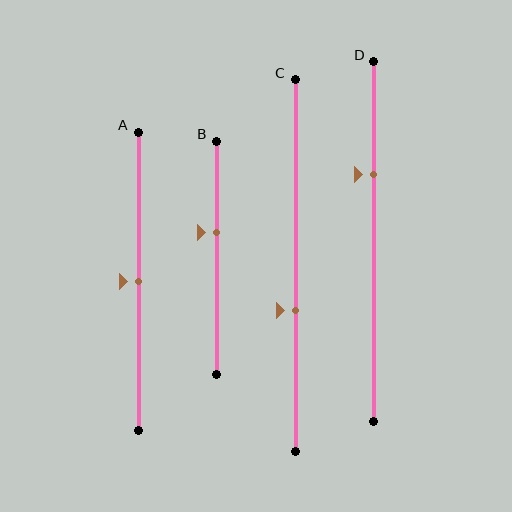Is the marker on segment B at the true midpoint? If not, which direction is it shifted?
No, the marker on segment B is shifted upward by about 11% of the segment length.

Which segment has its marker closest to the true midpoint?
Segment A has its marker closest to the true midpoint.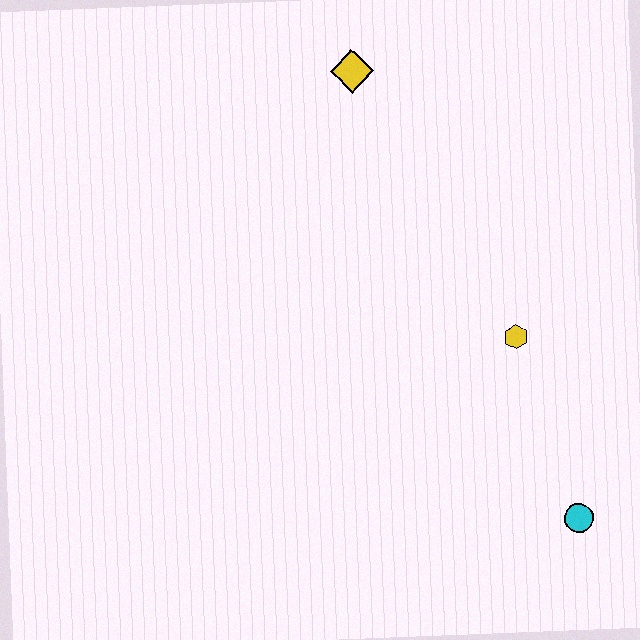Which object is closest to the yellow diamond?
The yellow hexagon is closest to the yellow diamond.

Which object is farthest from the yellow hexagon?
The yellow diamond is farthest from the yellow hexagon.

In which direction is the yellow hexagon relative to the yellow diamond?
The yellow hexagon is below the yellow diamond.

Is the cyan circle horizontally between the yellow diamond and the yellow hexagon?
No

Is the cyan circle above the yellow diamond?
No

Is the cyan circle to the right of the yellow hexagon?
Yes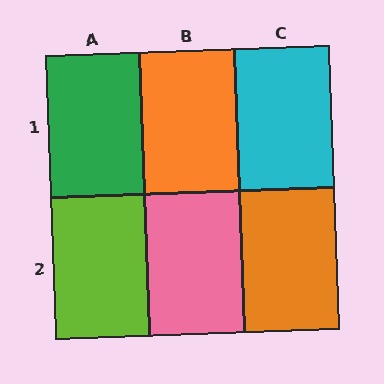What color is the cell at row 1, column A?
Green.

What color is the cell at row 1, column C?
Cyan.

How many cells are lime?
1 cell is lime.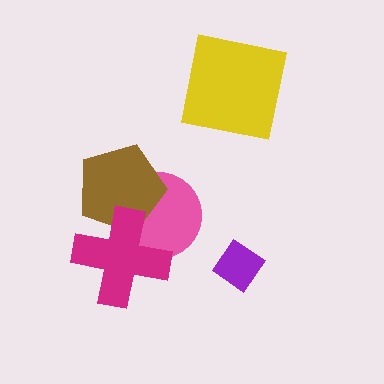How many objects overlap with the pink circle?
2 objects overlap with the pink circle.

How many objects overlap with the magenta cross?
2 objects overlap with the magenta cross.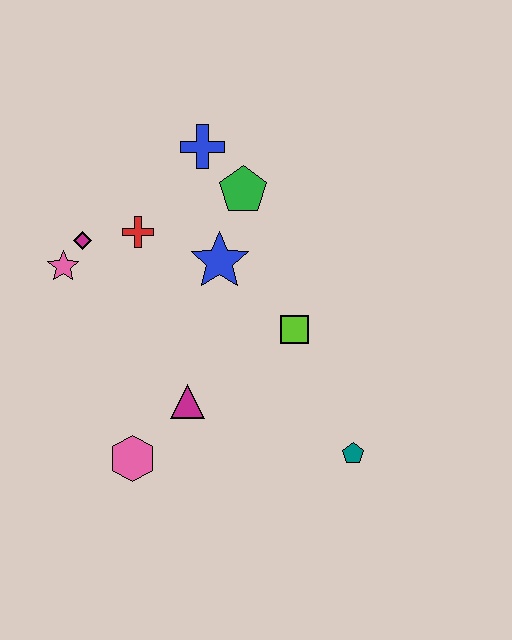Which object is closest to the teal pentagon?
The lime square is closest to the teal pentagon.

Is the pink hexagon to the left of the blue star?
Yes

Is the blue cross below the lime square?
No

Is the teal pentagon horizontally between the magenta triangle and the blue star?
No